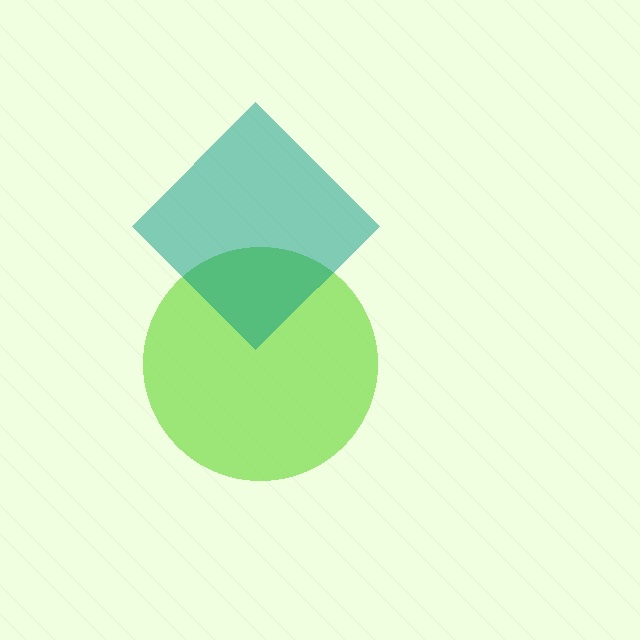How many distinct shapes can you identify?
There are 2 distinct shapes: a lime circle, a teal diamond.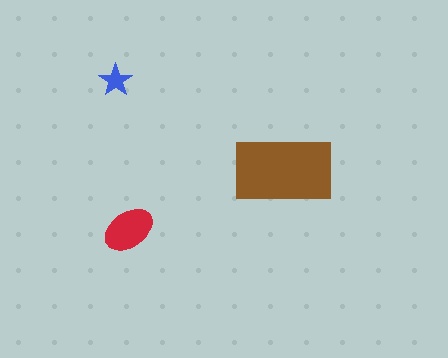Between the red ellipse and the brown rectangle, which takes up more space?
The brown rectangle.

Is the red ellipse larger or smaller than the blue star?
Larger.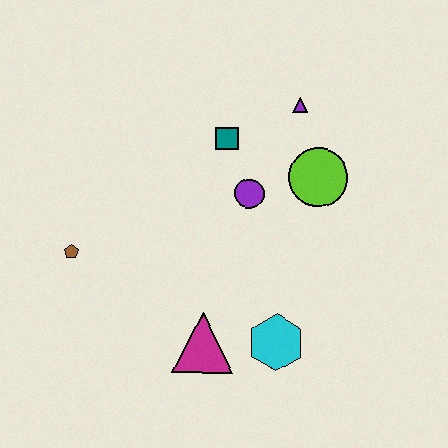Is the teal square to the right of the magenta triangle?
Yes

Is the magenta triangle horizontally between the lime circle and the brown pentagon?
Yes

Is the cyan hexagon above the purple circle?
No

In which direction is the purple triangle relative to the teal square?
The purple triangle is to the right of the teal square.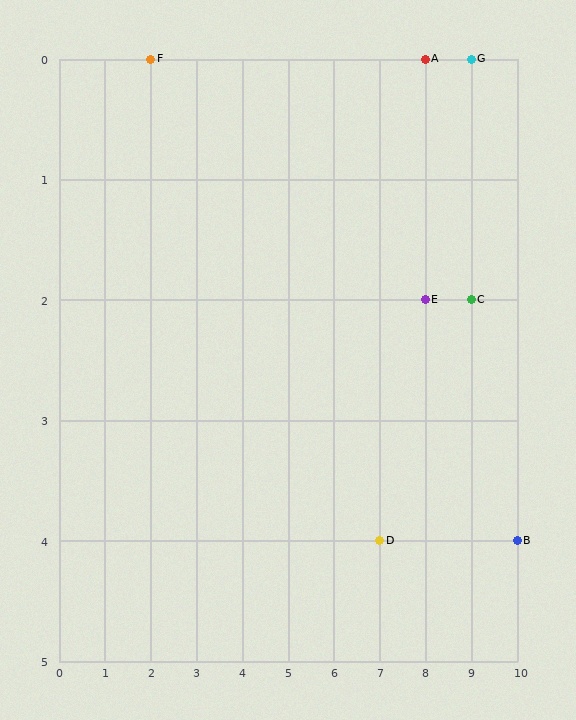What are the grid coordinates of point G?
Point G is at grid coordinates (9, 0).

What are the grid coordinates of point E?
Point E is at grid coordinates (8, 2).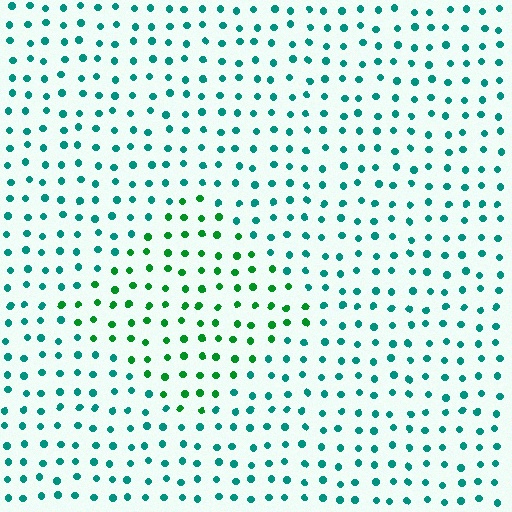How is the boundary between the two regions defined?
The boundary is defined purely by a slight shift in hue (about 38 degrees). Spacing, size, and orientation are identical on both sides.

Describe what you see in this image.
The image is filled with small teal elements in a uniform arrangement. A diamond-shaped region is visible where the elements are tinted to a slightly different hue, forming a subtle color boundary.